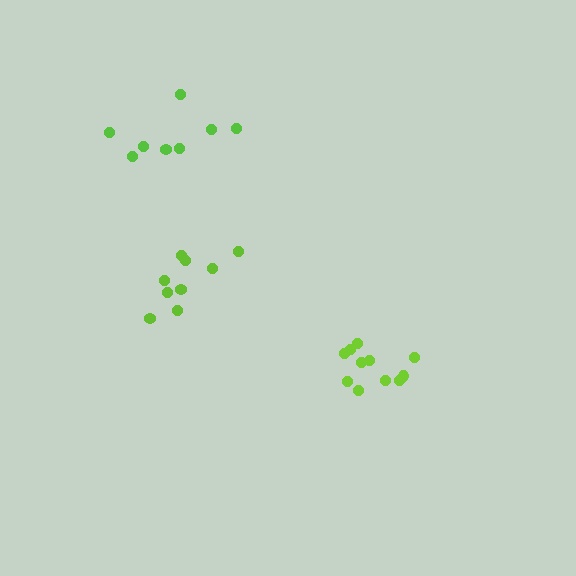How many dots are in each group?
Group 1: 11 dots, Group 2: 8 dots, Group 3: 9 dots (28 total).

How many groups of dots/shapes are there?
There are 3 groups.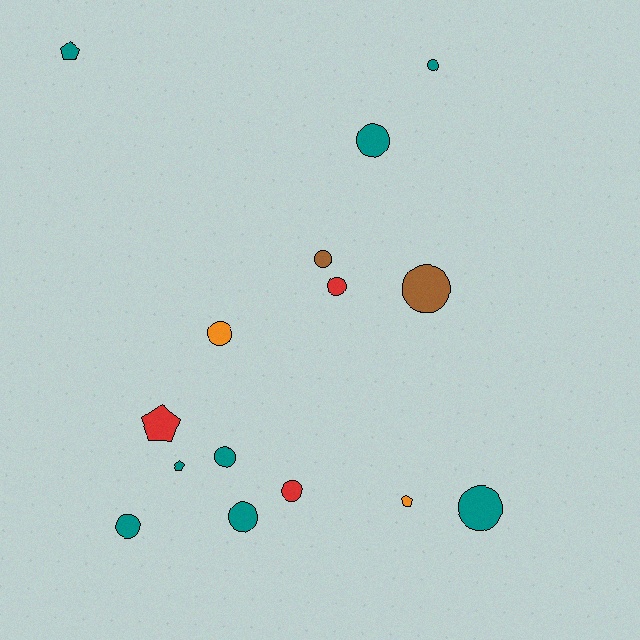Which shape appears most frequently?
Circle, with 11 objects.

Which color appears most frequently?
Teal, with 8 objects.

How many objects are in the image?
There are 15 objects.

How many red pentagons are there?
There is 1 red pentagon.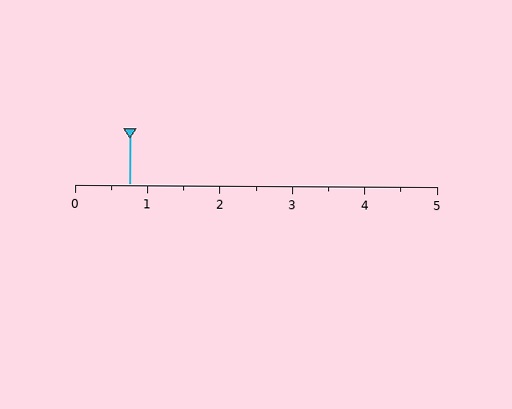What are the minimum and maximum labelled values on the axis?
The axis runs from 0 to 5.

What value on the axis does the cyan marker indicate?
The marker indicates approximately 0.8.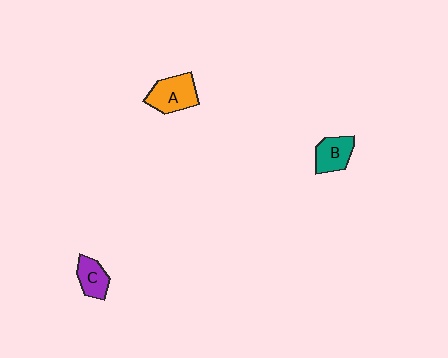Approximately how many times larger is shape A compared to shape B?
Approximately 1.3 times.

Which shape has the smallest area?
Shape C (purple).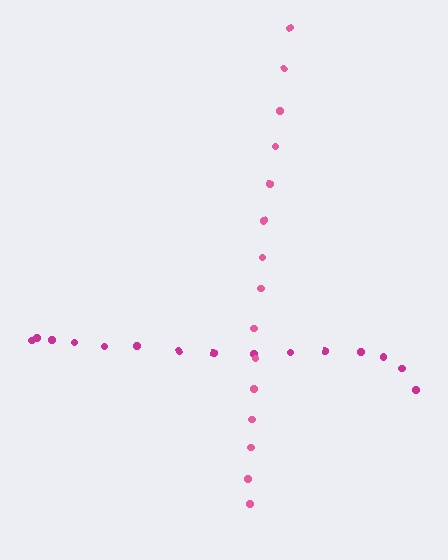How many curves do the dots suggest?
There are 2 distinct paths.